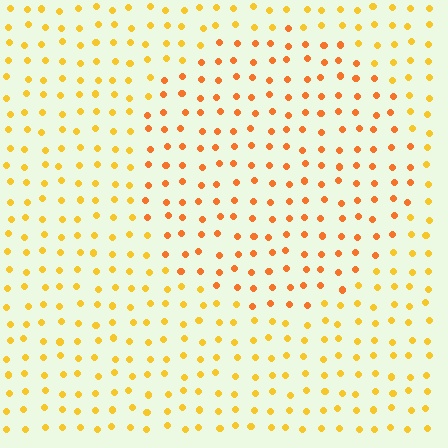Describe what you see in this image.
The image is filled with small yellow elements in a uniform arrangement. A circle-shaped region is visible where the elements are tinted to a slightly different hue, forming a subtle color boundary.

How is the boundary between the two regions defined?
The boundary is defined purely by a slight shift in hue (about 25 degrees). Spacing, size, and orientation are identical on both sides.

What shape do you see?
I see a circle.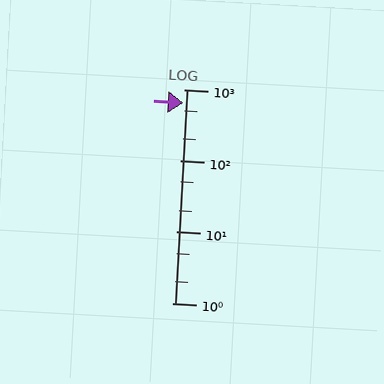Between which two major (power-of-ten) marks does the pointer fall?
The pointer is between 100 and 1000.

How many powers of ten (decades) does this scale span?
The scale spans 3 decades, from 1 to 1000.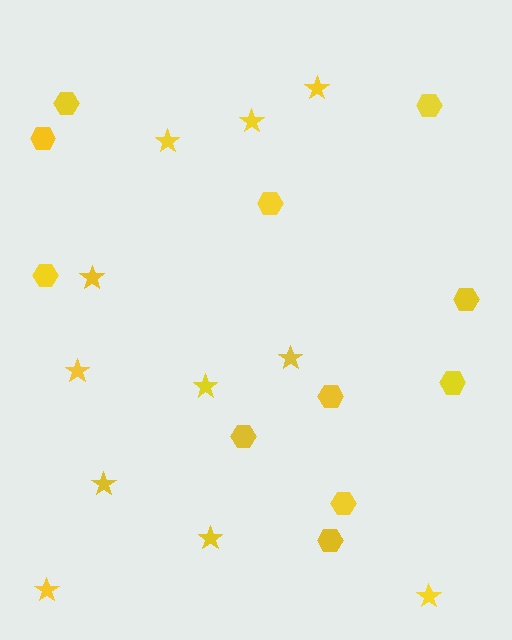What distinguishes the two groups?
There are 2 groups: one group of stars (11) and one group of hexagons (11).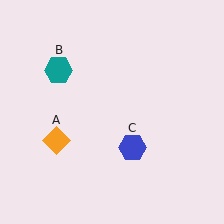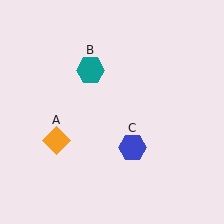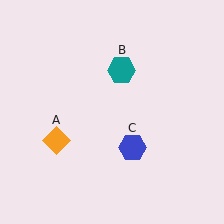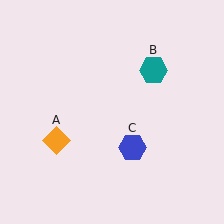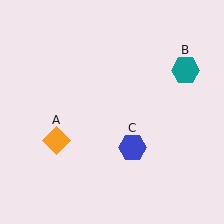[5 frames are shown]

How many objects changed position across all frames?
1 object changed position: teal hexagon (object B).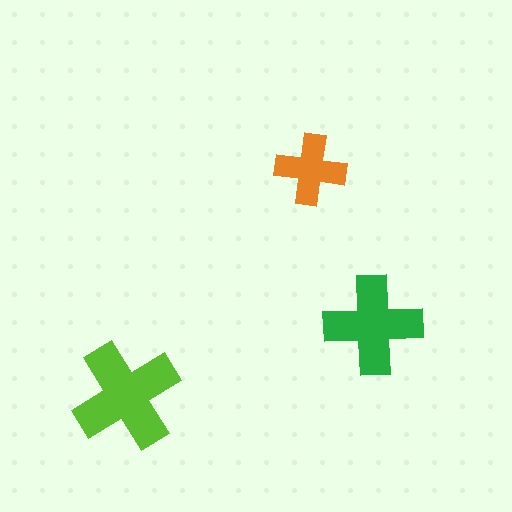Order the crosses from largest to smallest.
the lime one, the green one, the orange one.